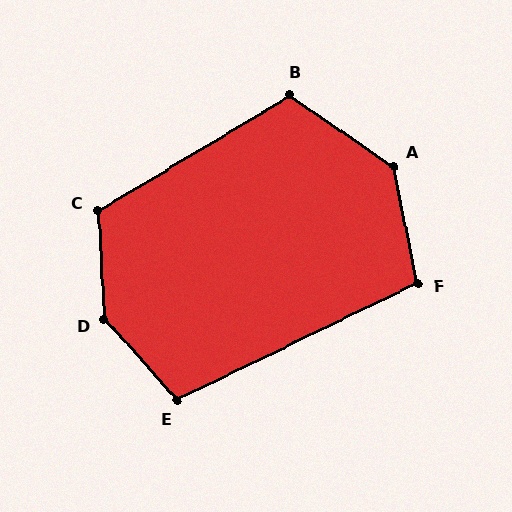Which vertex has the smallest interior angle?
F, at approximately 104 degrees.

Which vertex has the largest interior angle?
D, at approximately 141 degrees.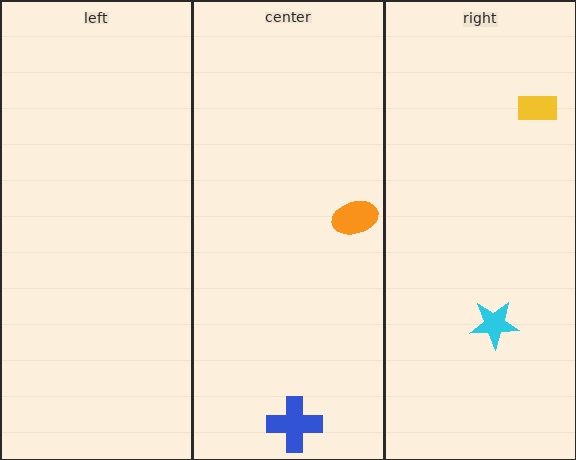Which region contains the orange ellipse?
The center region.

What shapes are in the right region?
The cyan star, the yellow rectangle.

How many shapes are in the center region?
2.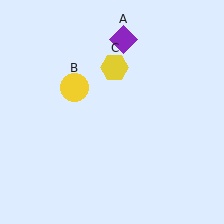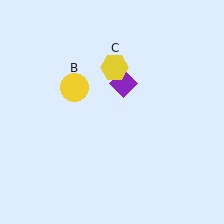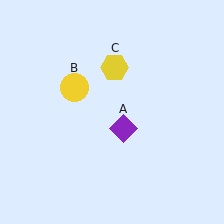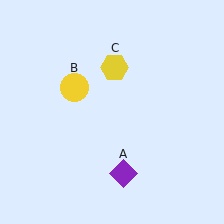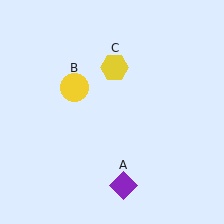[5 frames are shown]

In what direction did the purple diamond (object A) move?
The purple diamond (object A) moved down.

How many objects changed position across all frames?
1 object changed position: purple diamond (object A).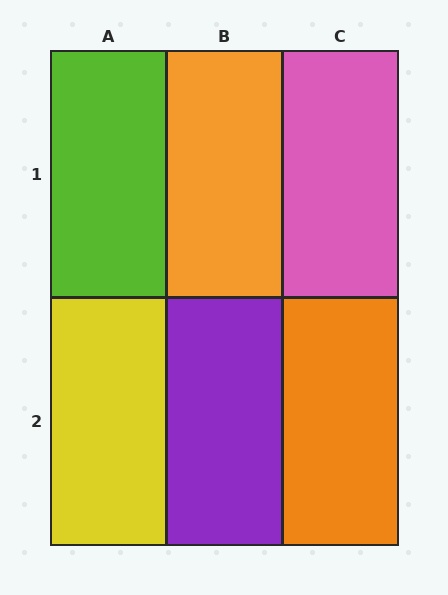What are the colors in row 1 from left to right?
Lime, orange, pink.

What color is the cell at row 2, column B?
Purple.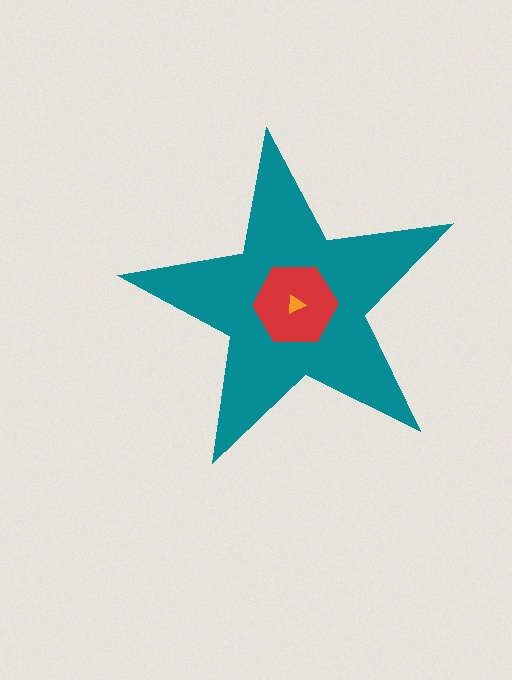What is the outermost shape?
The teal star.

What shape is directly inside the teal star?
The red hexagon.